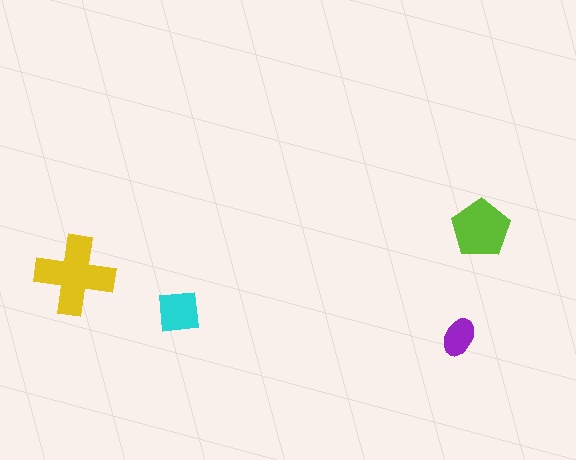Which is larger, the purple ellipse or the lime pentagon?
The lime pentagon.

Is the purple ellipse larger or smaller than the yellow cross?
Smaller.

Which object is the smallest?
The purple ellipse.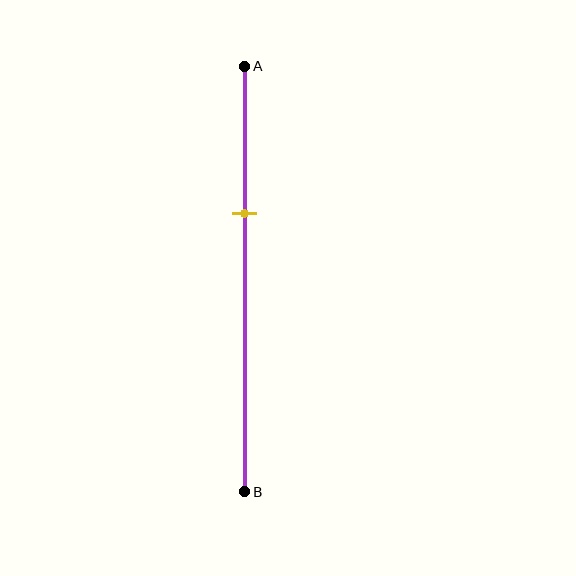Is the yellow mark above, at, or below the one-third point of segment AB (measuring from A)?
The yellow mark is approximately at the one-third point of segment AB.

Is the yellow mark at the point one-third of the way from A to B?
Yes, the mark is approximately at the one-third point.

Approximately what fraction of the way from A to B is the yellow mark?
The yellow mark is approximately 35% of the way from A to B.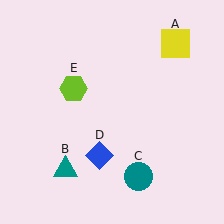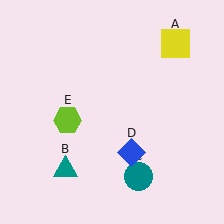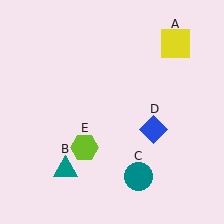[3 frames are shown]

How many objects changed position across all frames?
2 objects changed position: blue diamond (object D), lime hexagon (object E).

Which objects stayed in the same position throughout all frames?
Yellow square (object A) and teal triangle (object B) and teal circle (object C) remained stationary.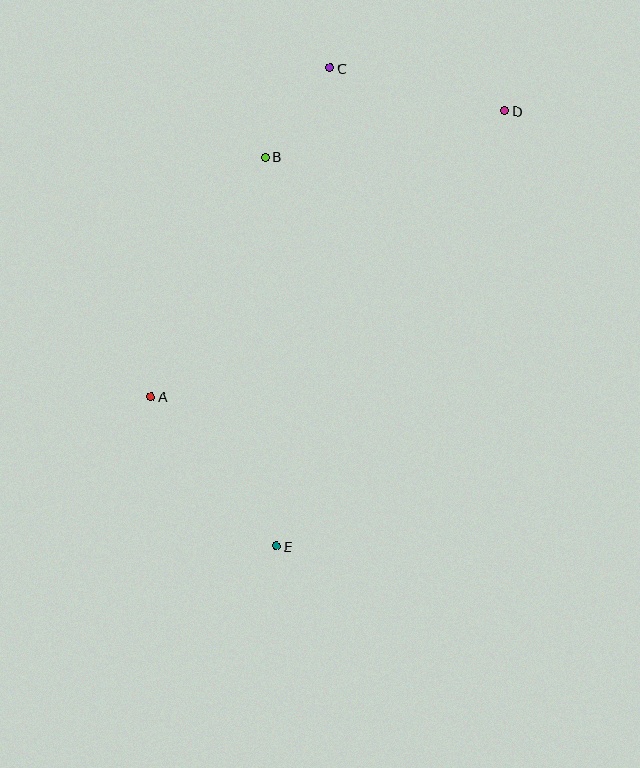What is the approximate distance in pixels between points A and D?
The distance between A and D is approximately 455 pixels.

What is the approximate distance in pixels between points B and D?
The distance between B and D is approximately 244 pixels.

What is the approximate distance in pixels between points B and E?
The distance between B and E is approximately 389 pixels.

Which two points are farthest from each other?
Points D and E are farthest from each other.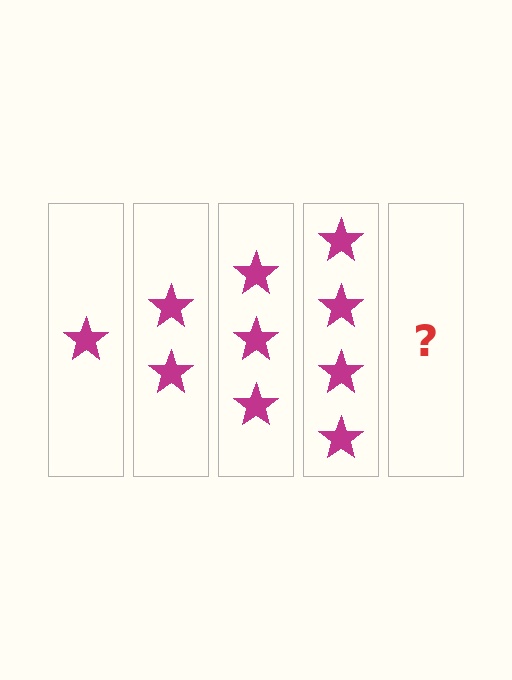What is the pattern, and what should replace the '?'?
The pattern is that each step adds one more star. The '?' should be 5 stars.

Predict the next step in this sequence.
The next step is 5 stars.